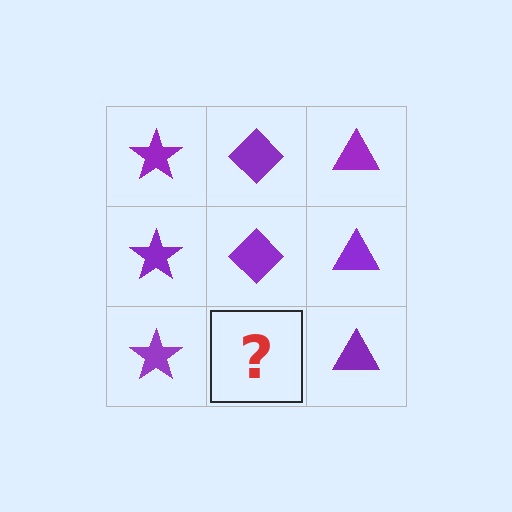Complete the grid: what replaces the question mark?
The question mark should be replaced with a purple diamond.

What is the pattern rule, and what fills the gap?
The rule is that each column has a consistent shape. The gap should be filled with a purple diamond.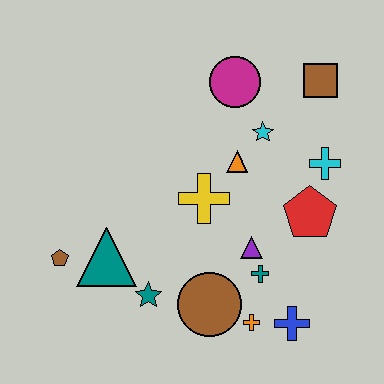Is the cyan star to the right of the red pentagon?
No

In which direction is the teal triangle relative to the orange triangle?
The teal triangle is to the left of the orange triangle.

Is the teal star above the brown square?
No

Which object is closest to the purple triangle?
The teal cross is closest to the purple triangle.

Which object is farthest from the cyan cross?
The brown pentagon is farthest from the cyan cross.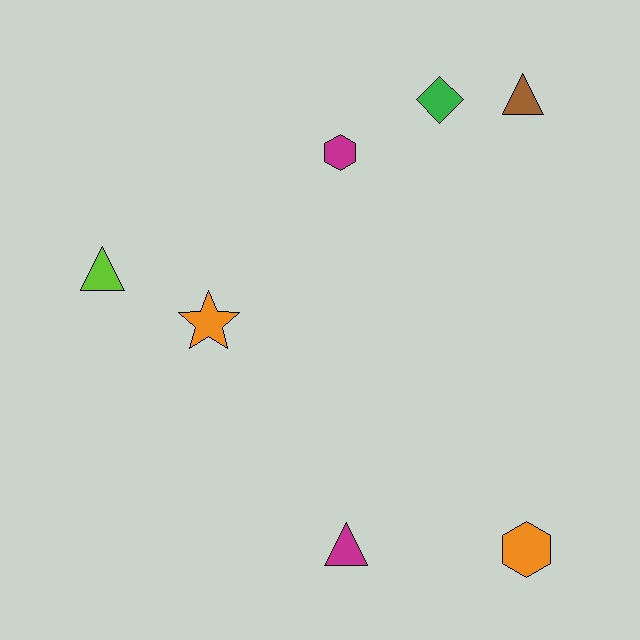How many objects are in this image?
There are 7 objects.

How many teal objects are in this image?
There are no teal objects.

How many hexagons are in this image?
There are 2 hexagons.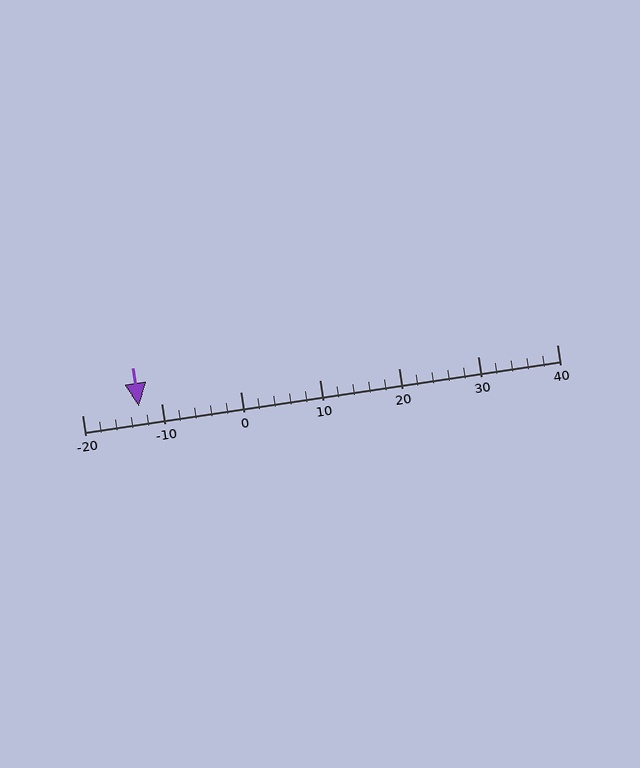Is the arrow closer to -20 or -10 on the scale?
The arrow is closer to -10.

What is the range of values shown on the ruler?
The ruler shows values from -20 to 40.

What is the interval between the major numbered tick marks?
The major tick marks are spaced 10 units apart.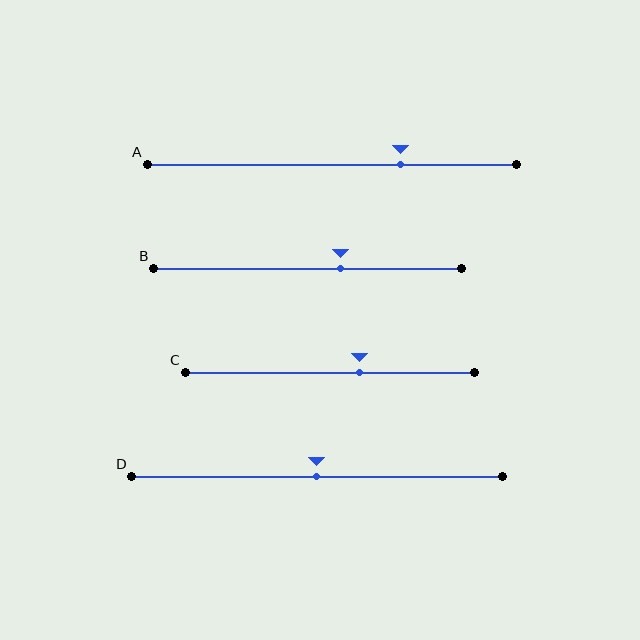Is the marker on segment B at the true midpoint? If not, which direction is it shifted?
No, the marker on segment B is shifted to the right by about 11% of the segment length.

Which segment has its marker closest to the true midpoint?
Segment D has its marker closest to the true midpoint.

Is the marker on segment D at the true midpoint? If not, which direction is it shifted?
Yes, the marker on segment D is at the true midpoint.